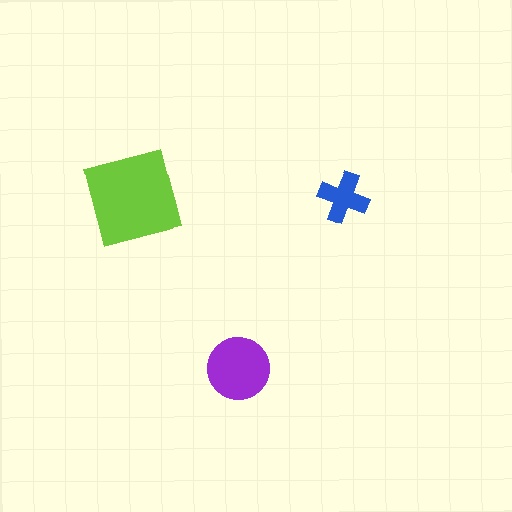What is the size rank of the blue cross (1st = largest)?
3rd.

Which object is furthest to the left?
The lime diamond is leftmost.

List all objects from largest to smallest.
The lime diamond, the purple circle, the blue cross.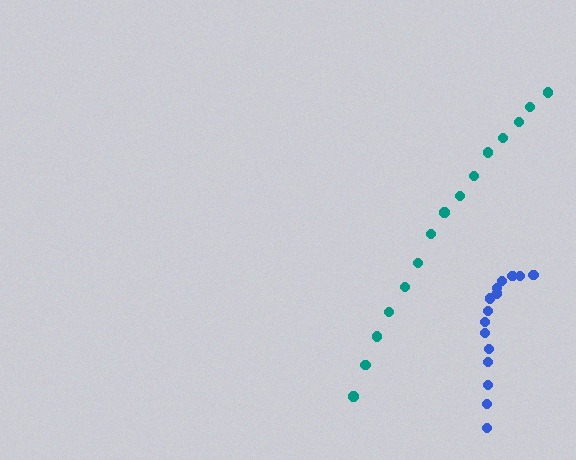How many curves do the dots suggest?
There are 2 distinct paths.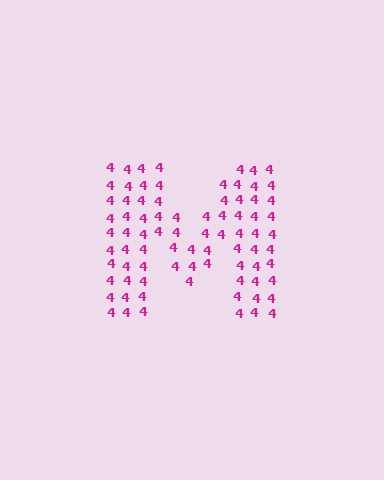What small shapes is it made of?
It is made of small digit 4's.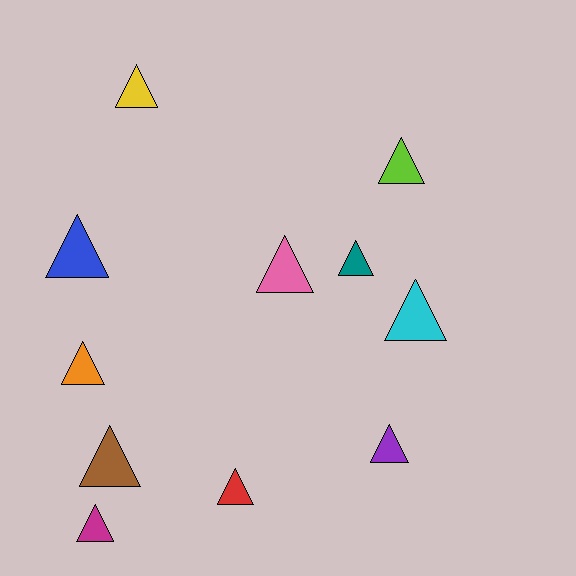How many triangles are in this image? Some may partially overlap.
There are 11 triangles.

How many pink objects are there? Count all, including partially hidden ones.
There is 1 pink object.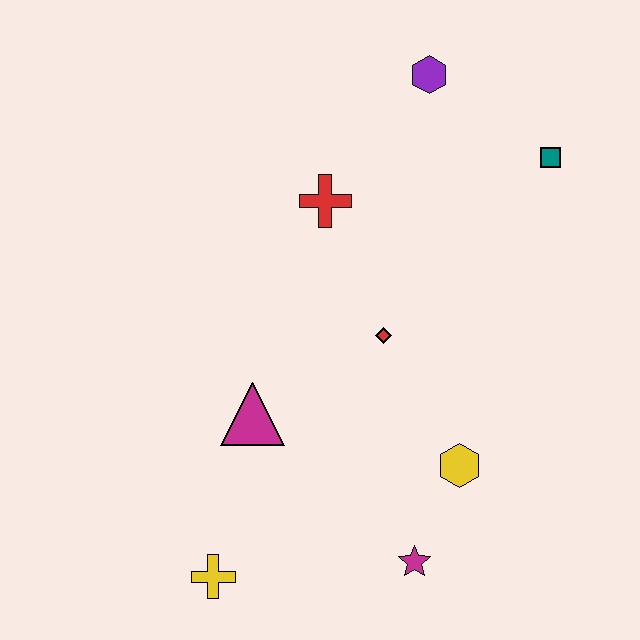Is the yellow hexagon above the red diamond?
No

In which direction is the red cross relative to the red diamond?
The red cross is above the red diamond.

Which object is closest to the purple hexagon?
The teal square is closest to the purple hexagon.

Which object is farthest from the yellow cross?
The purple hexagon is farthest from the yellow cross.